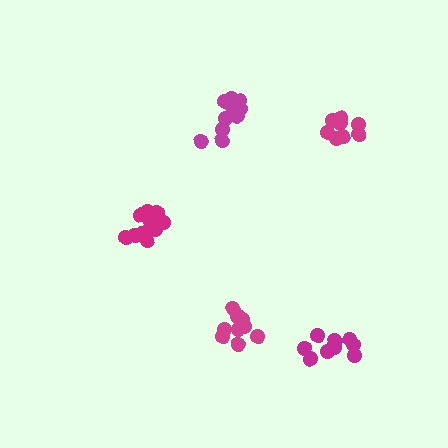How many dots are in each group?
Group 1: 8 dots, Group 2: 11 dots, Group 3: 9 dots, Group 4: 12 dots, Group 5: 10 dots (50 total).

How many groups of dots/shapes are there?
There are 5 groups.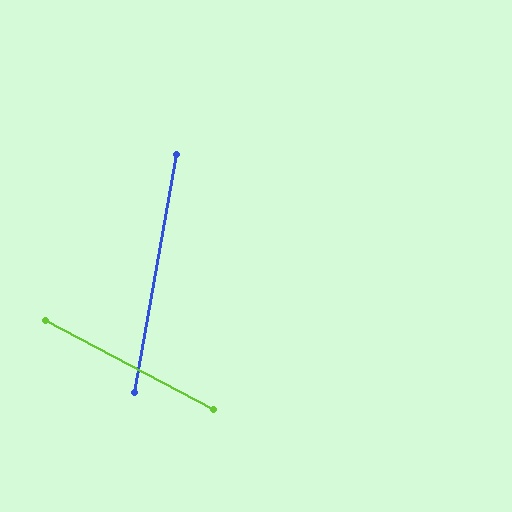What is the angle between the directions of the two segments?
Approximately 72 degrees.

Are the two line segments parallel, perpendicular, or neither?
Neither parallel nor perpendicular — they differ by about 72°.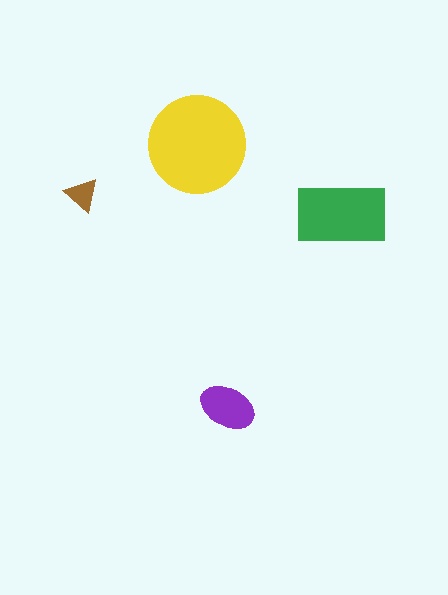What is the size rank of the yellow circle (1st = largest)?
1st.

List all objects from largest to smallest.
The yellow circle, the green rectangle, the purple ellipse, the brown triangle.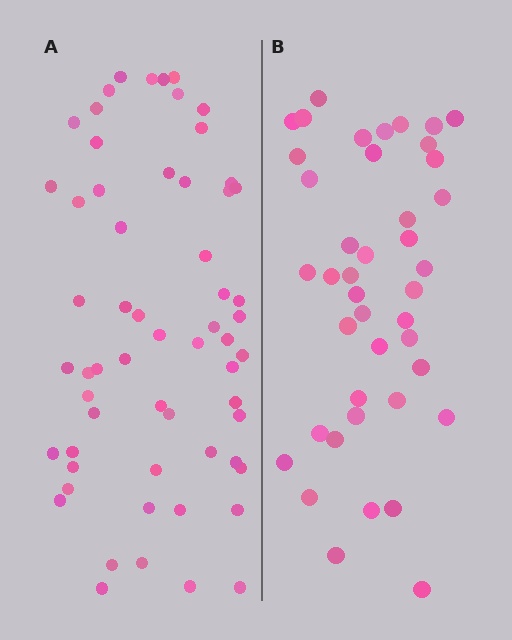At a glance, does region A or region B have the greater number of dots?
Region A (the left region) has more dots.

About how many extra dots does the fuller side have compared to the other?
Region A has approximately 20 more dots than region B.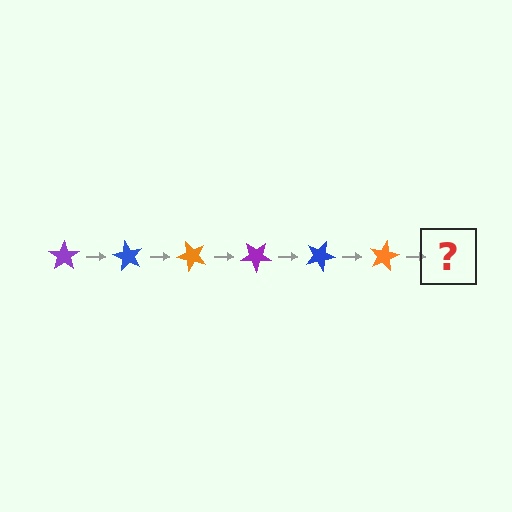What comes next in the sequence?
The next element should be a purple star, rotated 360 degrees from the start.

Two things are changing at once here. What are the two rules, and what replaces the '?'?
The two rules are that it rotates 60 degrees each step and the color cycles through purple, blue, and orange. The '?' should be a purple star, rotated 360 degrees from the start.